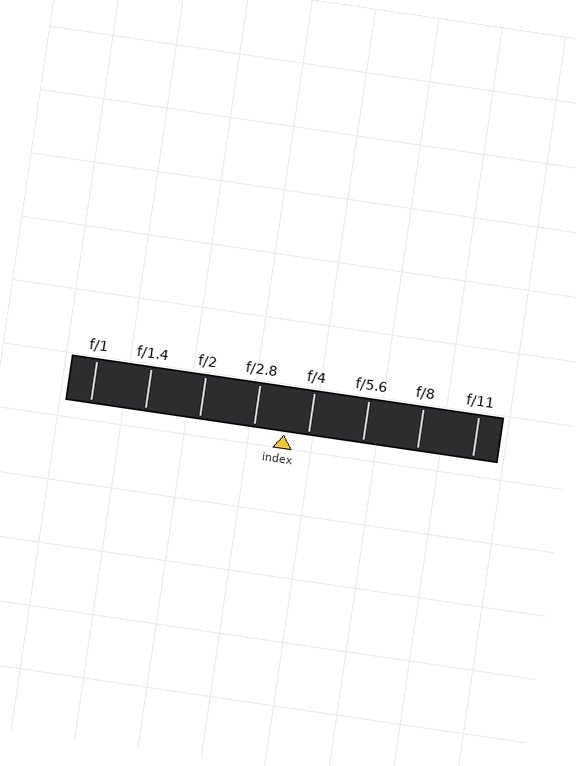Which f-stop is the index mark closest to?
The index mark is closest to f/4.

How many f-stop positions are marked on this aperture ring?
There are 8 f-stop positions marked.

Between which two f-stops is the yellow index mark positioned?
The index mark is between f/2.8 and f/4.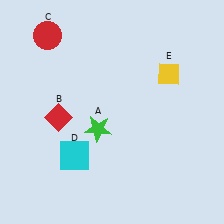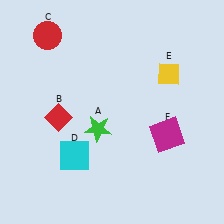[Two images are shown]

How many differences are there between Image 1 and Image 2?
There is 1 difference between the two images.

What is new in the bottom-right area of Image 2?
A magenta square (F) was added in the bottom-right area of Image 2.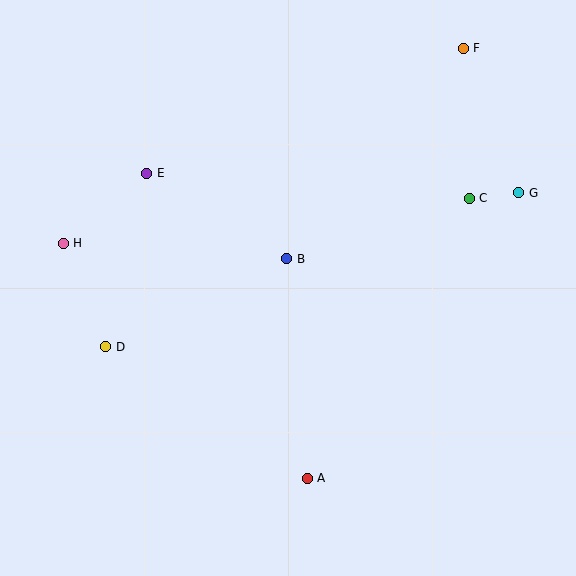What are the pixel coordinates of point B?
Point B is at (287, 259).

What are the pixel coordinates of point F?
Point F is at (463, 48).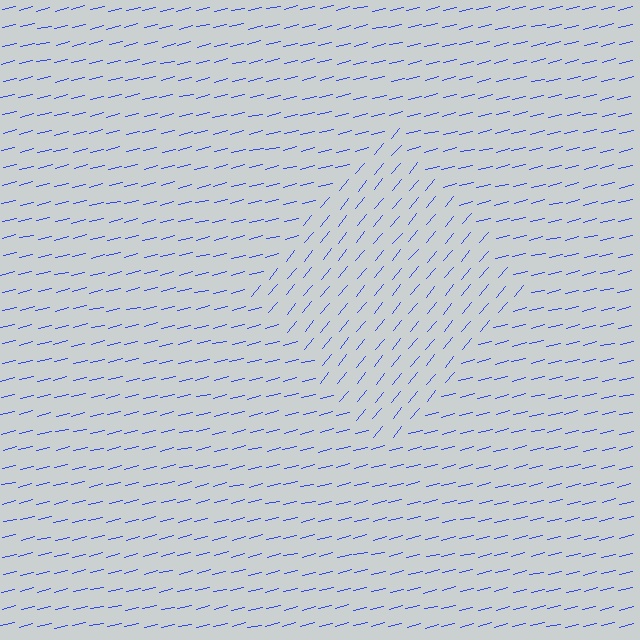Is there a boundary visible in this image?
Yes, there is a texture boundary formed by a change in line orientation.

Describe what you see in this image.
The image is filled with small blue line segments. A diamond region in the image has lines oriented differently from the surrounding lines, creating a visible texture boundary.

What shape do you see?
I see a diamond.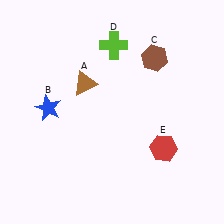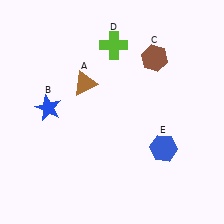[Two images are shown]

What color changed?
The hexagon (E) changed from red in Image 1 to blue in Image 2.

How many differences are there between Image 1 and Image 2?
There is 1 difference between the two images.